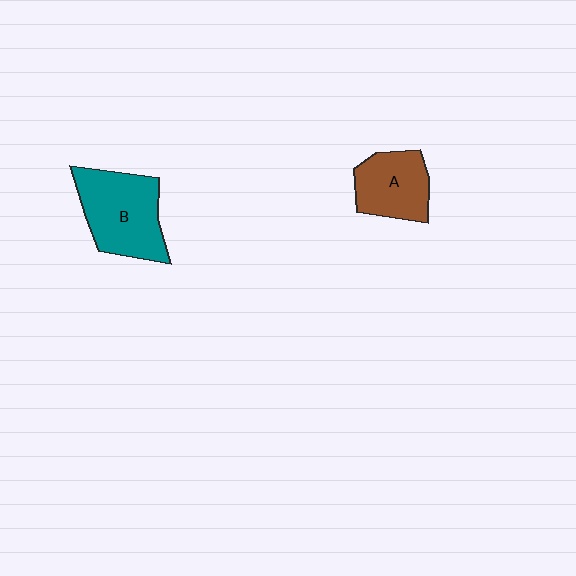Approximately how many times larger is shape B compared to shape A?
Approximately 1.4 times.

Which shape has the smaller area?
Shape A (brown).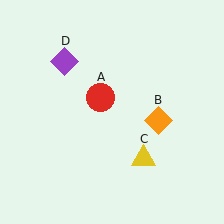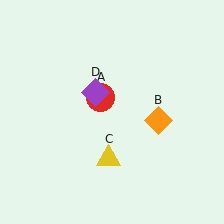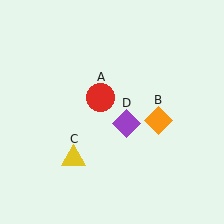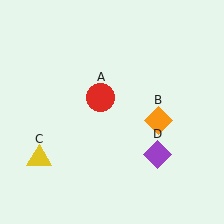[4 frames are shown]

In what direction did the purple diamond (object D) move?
The purple diamond (object D) moved down and to the right.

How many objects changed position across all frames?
2 objects changed position: yellow triangle (object C), purple diamond (object D).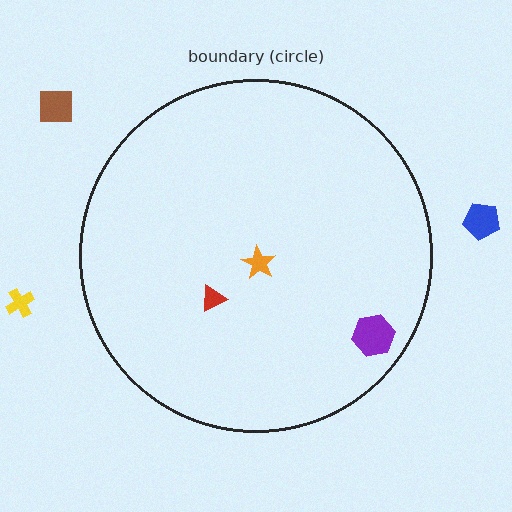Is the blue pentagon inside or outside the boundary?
Outside.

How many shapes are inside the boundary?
3 inside, 3 outside.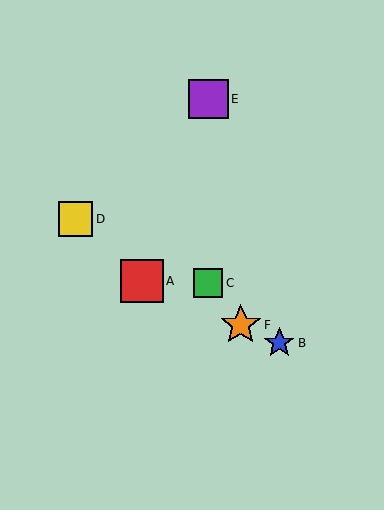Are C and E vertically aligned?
Yes, both are at x≈208.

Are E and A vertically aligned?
No, E is at x≈208 and A is at x≈142.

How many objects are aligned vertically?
2 objects (C, E) are aligned vertically.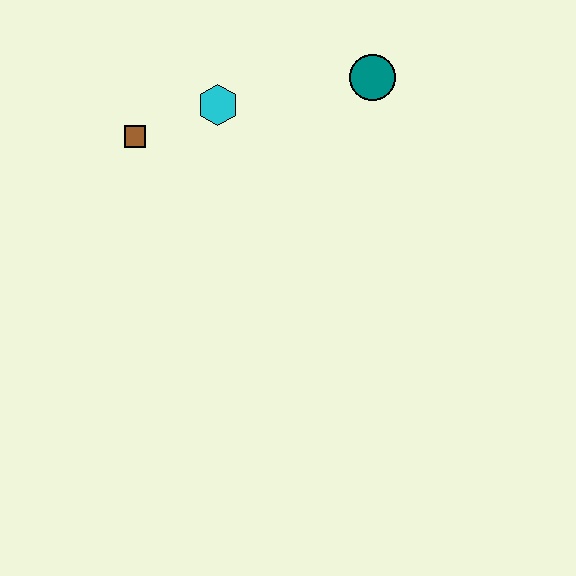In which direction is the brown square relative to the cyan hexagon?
The brown square is to the left of the cyan hexagon.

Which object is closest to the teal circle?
The cyan hexagon is closest to the teal circle.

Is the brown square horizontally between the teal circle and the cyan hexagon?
No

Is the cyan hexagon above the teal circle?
No